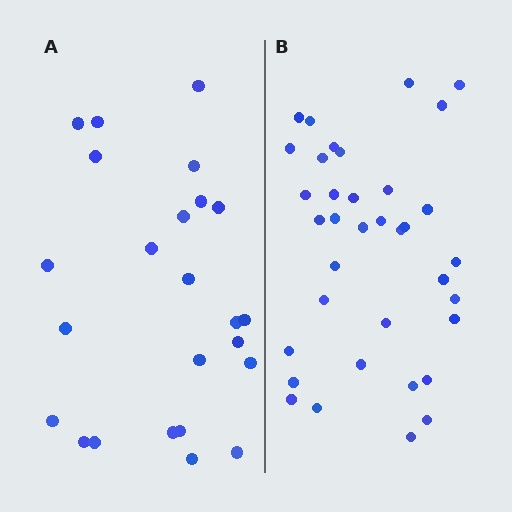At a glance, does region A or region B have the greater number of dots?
Region B (the right region) has more dots.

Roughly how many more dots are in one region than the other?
Region B has roughly 12 or so more dots than region A.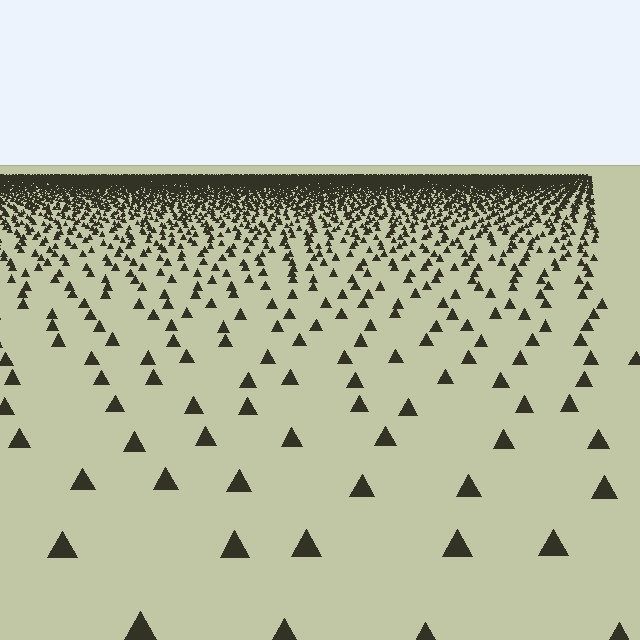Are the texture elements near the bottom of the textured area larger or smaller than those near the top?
Larger. Near the bottom, elements are closer to the viewer and appear at a bigger on-screen size.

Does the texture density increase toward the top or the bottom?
Density increases toward the top.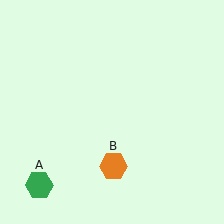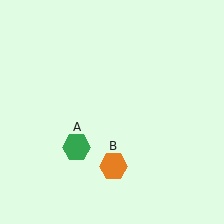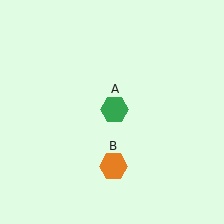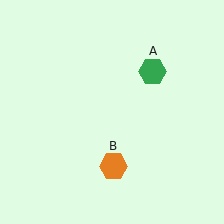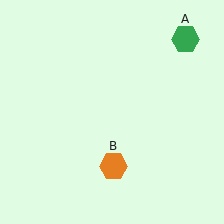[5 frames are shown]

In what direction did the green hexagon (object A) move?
The green hexagon (object A) moved up and to the right.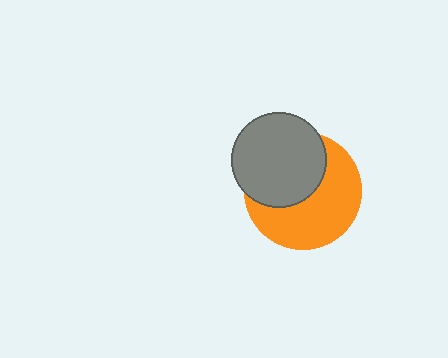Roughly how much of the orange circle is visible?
About half of it is visible (roughly 56%).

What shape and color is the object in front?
The object in front is a gray circle.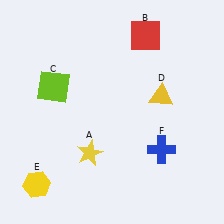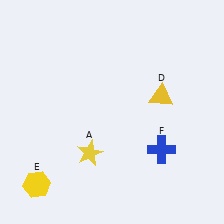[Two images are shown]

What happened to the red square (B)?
The red square (B) was removed in Image 2. It was in the top-right area of Image 1.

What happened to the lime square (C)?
The lime square (C) was removed in Image 2. It was in the top-left area of Image 1.